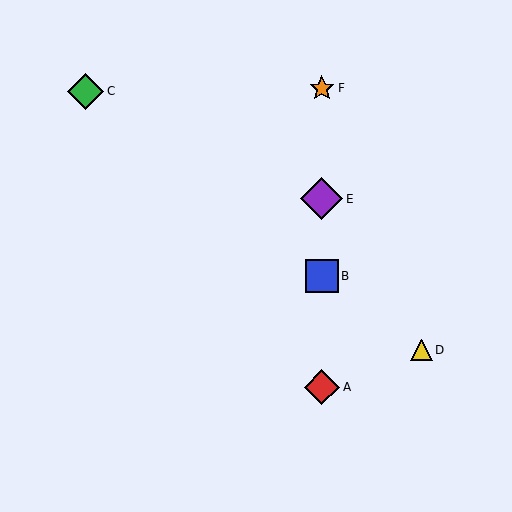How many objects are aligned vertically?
4 objects (A, B, E, F) are aligned vertically.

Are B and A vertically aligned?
Yes, both are at x≈322.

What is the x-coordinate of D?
Object D is at x≈422.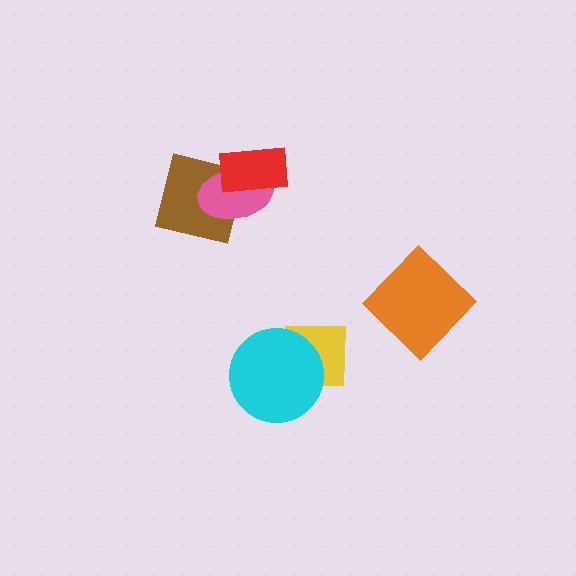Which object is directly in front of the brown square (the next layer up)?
The pink ellipse is directly in front of the brown square.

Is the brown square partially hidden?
Yes, it is partially covered by another shape.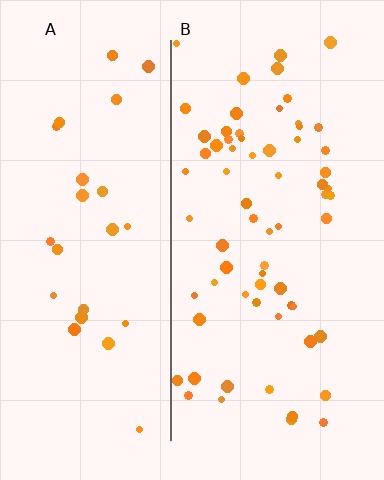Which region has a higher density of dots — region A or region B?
B (the right).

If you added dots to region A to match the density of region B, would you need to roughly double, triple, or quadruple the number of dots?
Approximately triple.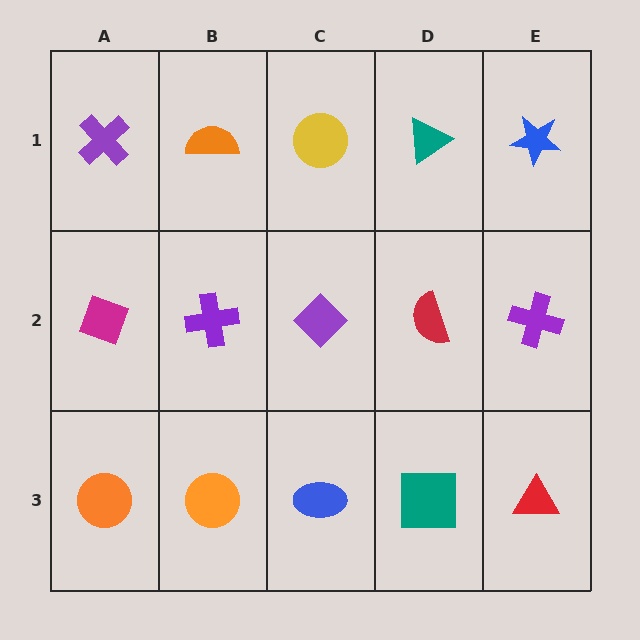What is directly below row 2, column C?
A blue ellipse.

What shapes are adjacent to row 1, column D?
A red semicircle (row 2, column D), a yellow circle (row 1, column C), a blue star (row 1, column E).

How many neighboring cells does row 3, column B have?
3.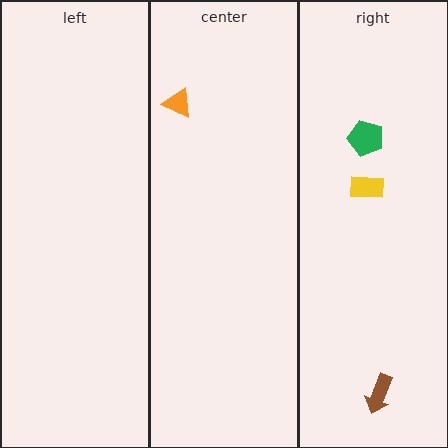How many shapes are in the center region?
1.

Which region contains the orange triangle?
The center region.